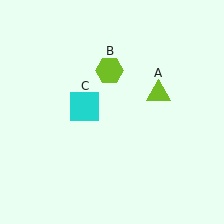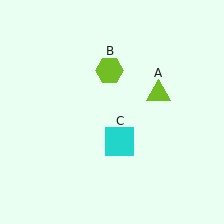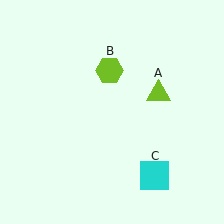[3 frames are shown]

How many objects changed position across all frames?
1 object changed position: cyan square (object C).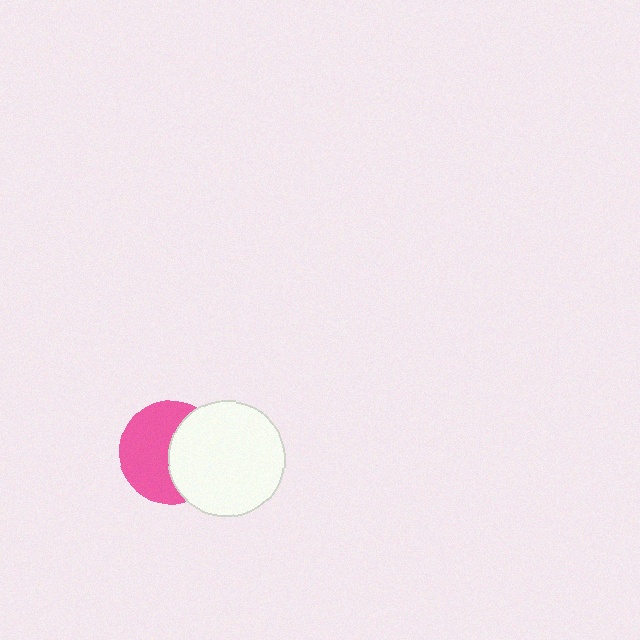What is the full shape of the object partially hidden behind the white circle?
The partially hidden object is a pink circle.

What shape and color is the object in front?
The object in front is a white circle.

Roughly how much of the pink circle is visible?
About half of it is visible (roughly 57%).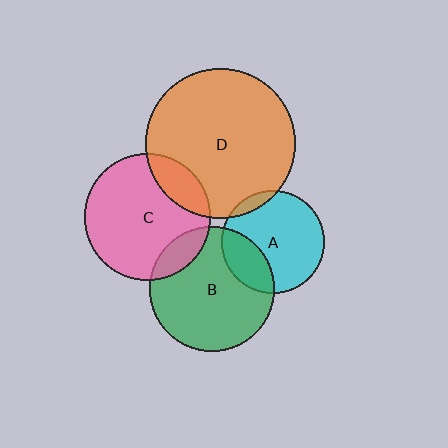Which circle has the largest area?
Circle D (orange).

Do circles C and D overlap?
Yes.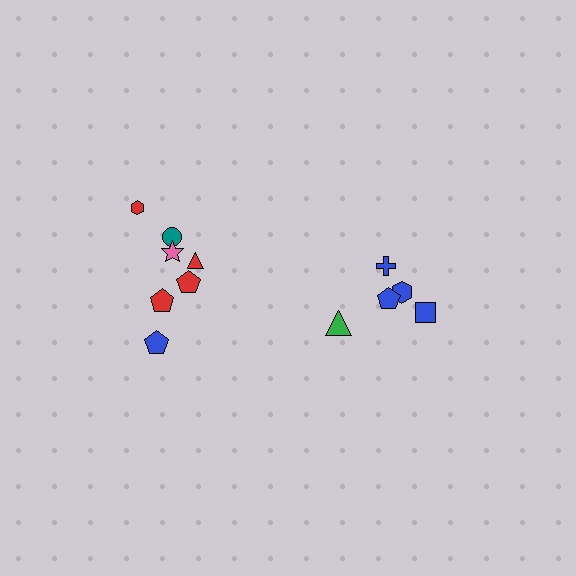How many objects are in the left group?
There are 7 objects.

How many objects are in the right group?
There are 5 objects.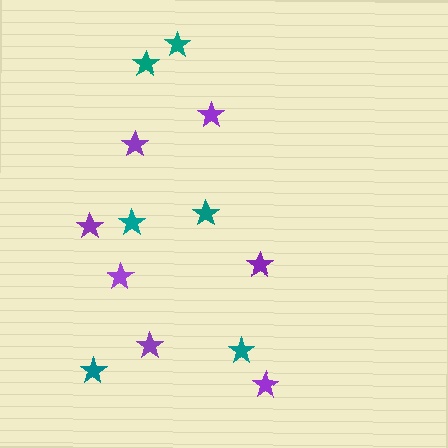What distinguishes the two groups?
There are 2 groups: one group of purple stars (7) and one group of teal stars (6).